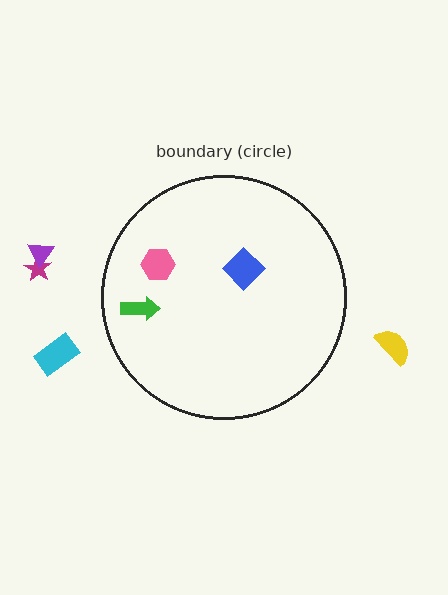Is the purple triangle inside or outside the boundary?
Outside.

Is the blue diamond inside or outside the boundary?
Inside.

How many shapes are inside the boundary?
3 inside, 4 outside.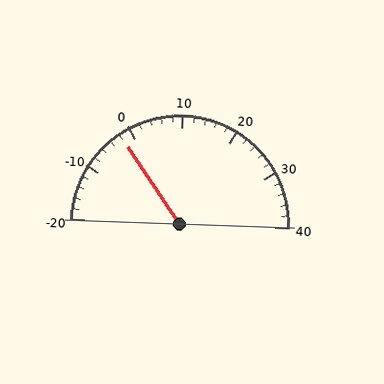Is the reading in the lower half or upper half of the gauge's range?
The reading is in the lower half of the range (-20 to 40).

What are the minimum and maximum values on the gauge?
The gauge ranges from -20 to 40.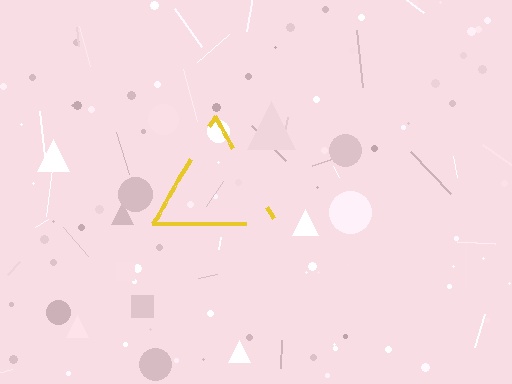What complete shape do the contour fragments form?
The contour fragments form a triangle.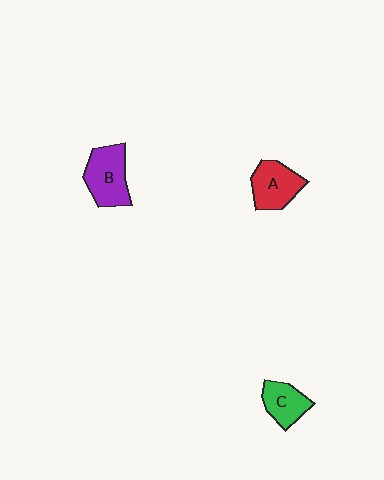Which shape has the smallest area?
Shape C (green).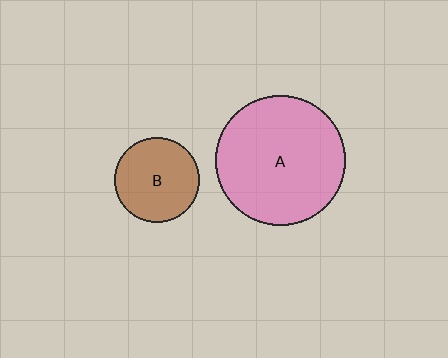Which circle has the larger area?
Circle A (pink).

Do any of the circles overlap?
No, none of the circles overlap.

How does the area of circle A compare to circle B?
Approximately 2.3 times.